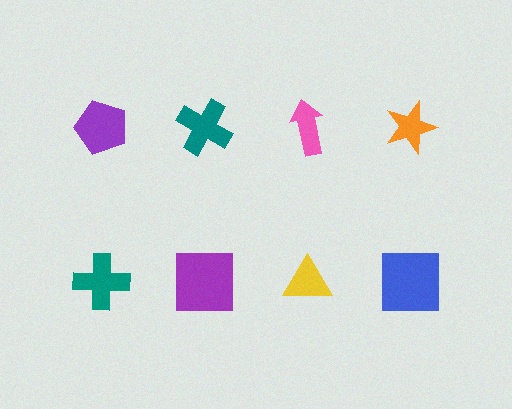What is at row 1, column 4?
An orange star.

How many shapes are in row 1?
4 shapes.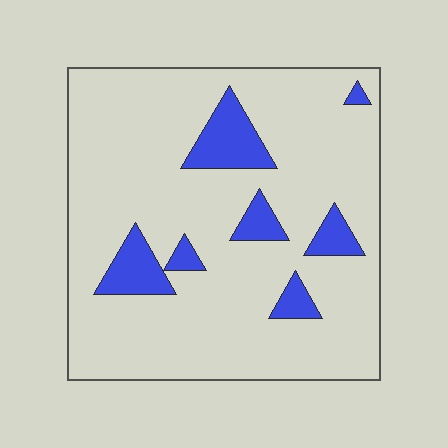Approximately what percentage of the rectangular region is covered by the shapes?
Approximately 15%.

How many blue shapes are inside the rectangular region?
7.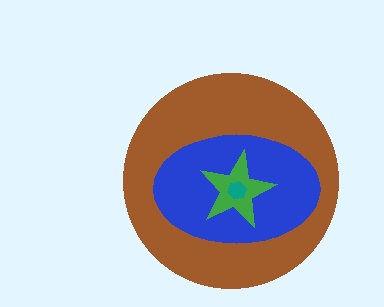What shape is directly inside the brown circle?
The blue ellipse.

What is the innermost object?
The teal hexagon.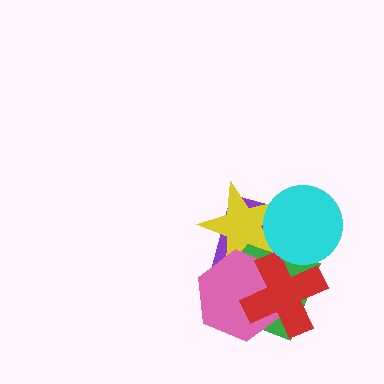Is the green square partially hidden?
Yes, it is partially covered by another shape.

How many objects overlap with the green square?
5 objects overlap with the green square.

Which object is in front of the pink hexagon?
The red cross is in front of the pink hexagon.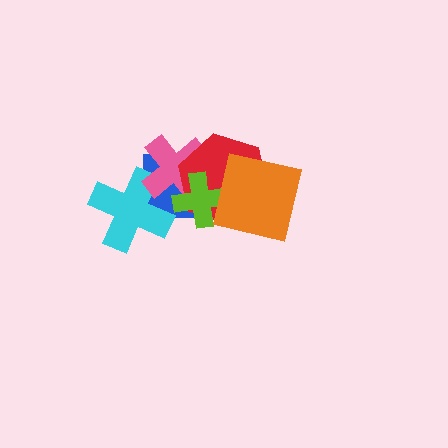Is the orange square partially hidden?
No, no other shape covers it.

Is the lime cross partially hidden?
Yes, it is partially covered by another shape.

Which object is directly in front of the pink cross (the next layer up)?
The red hexagon is directly in front of the pink cross.